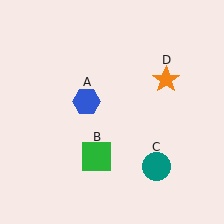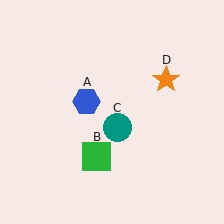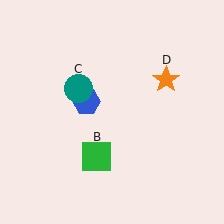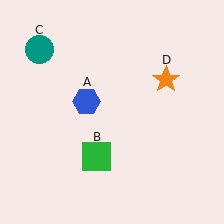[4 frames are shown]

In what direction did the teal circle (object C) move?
The teal circle (object C) moved up and to the left.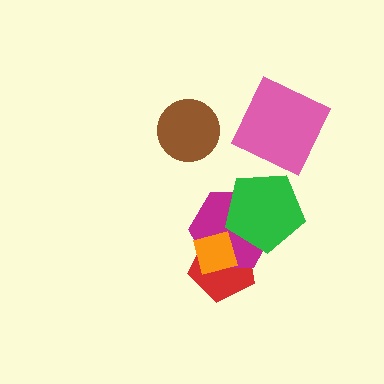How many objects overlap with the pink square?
0 objects overlap with the pink square.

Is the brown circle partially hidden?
No, no other shape covers it.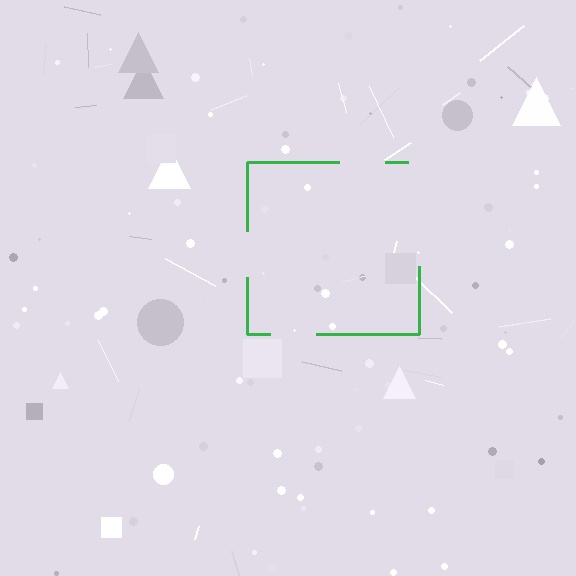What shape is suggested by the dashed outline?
The dashed outline suggests a square.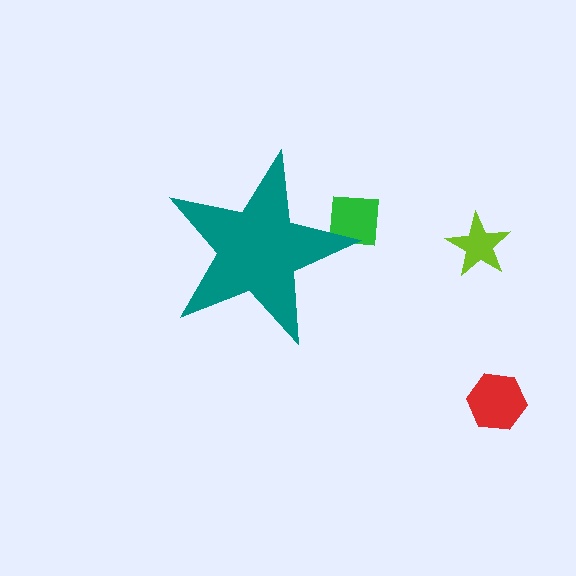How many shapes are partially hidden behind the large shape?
1 shape is partially hidden.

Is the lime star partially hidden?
No, the lime star is fully visible.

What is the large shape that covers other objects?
A teal star.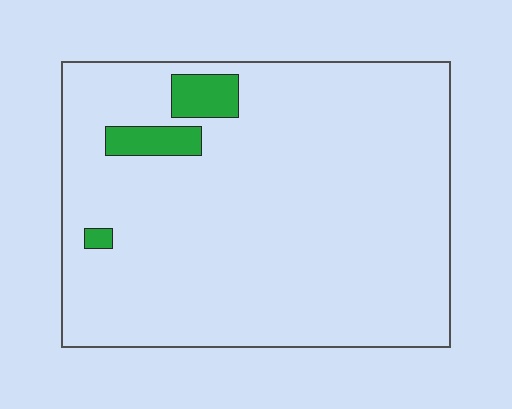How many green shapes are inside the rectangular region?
3.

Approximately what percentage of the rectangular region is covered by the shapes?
Approximately 5%.